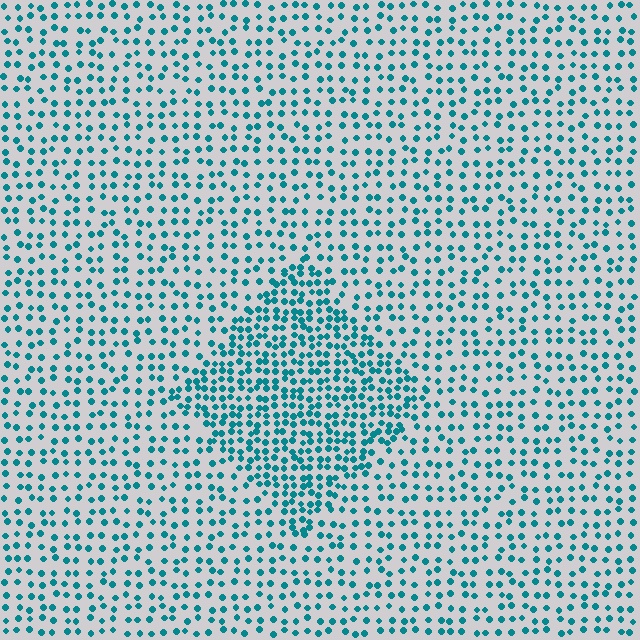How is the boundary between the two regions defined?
The boundary is defined by a change in element density (approximately 1.9x ratio). All elements are the same color, size, and shape.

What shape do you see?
I see a diamond.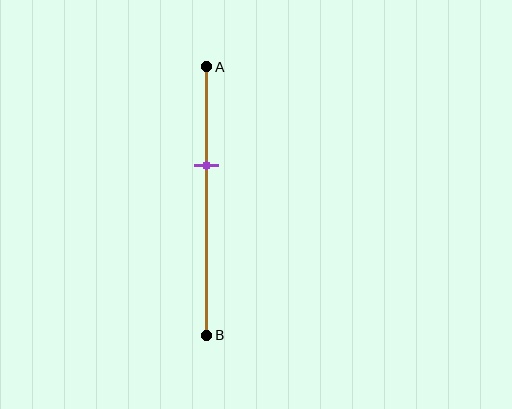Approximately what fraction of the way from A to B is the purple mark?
The purple mark is approximately 35% of the way from A to B.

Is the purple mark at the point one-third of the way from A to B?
No, the mark is at about 35% from A, not at the 33% one-third point.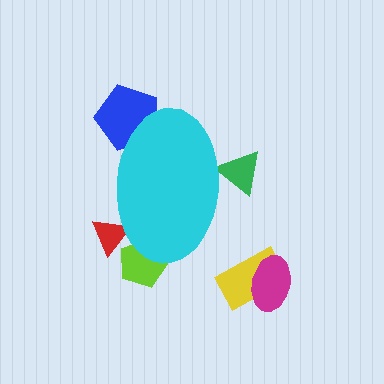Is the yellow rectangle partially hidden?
No, the yellow rectangle is fully visible.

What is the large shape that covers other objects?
A cyan ellipse.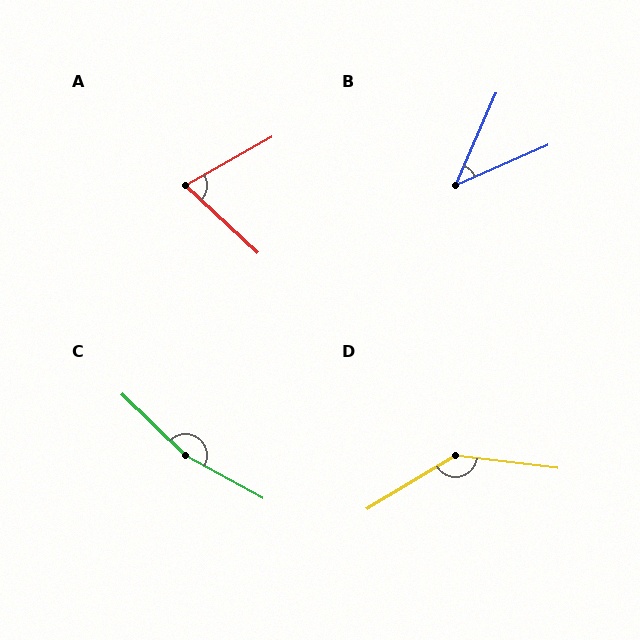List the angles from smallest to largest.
B (43°), A (72°), D (142°), C (165°).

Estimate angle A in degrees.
Approximately 72 degrees.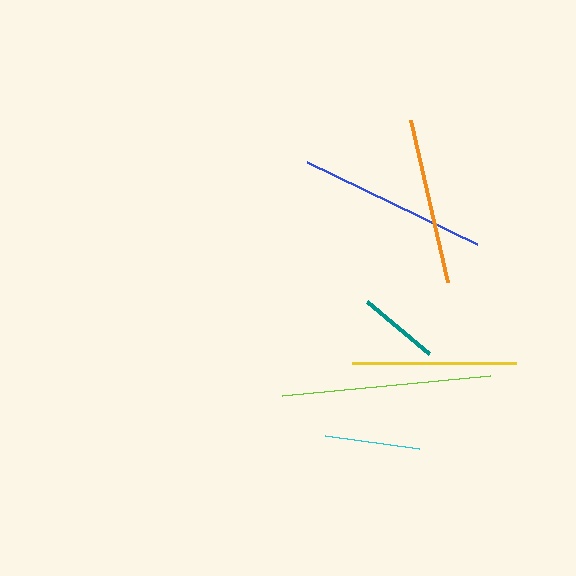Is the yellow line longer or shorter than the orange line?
The orange line is longer than the yellow line.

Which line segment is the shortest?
The teal line is the shortest at approximately 81 pixels.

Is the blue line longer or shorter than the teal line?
The blue line is longer than the teal line.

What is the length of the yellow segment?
The yellow segment is approximately 164 pixels long.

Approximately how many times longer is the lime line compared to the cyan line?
The lime line is approximately 2.2 times the length of the cyan line.